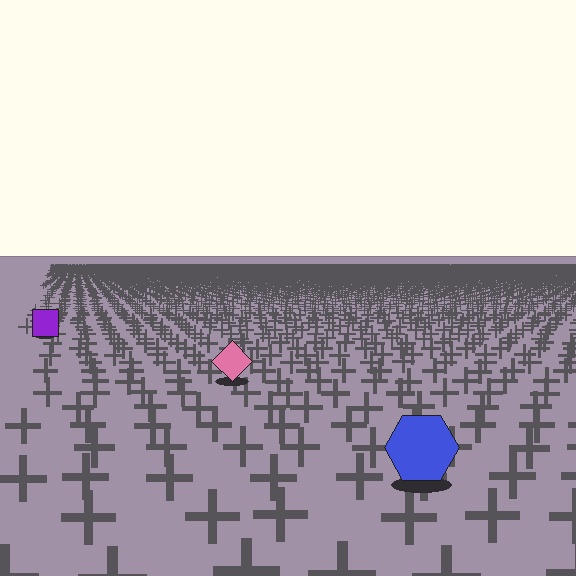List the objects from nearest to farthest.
From nearest to farthest: the blue hexagon, the pink diamond, the purple square.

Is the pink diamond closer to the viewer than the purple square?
Yes. The pink diamond is closer — you can tell from the texture gradient: the ground texture is coarser near it.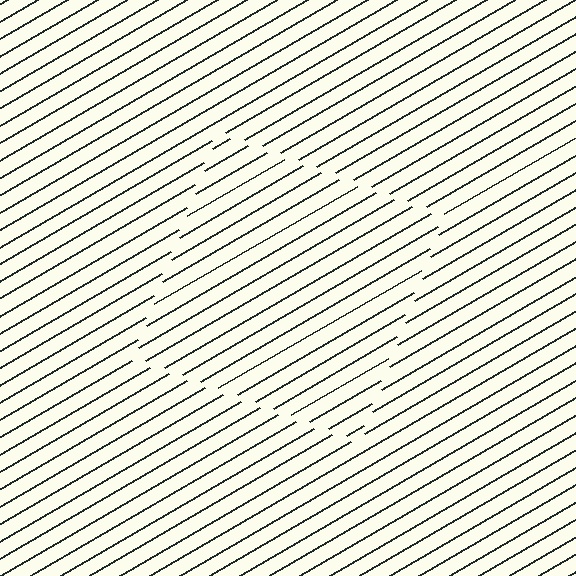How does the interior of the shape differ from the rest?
The interior of the shape contains the same grating, shifted by half a period — the contour is defined by the phase discontinuity where line-ends from the inner and outer gratings abut.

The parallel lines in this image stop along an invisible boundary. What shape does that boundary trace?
An illusory square. The interior of the shape contains the same grating, shifted by half a period — the contour is defined by the phase discontinuity where line-ends from the inner and outer gratings abut.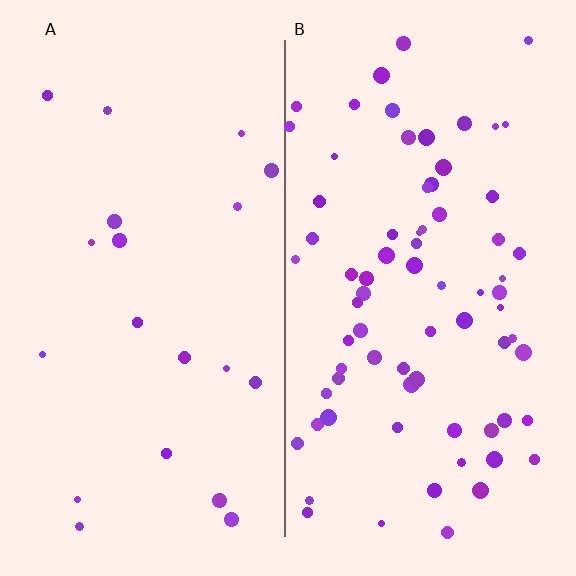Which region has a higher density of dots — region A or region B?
B (the right).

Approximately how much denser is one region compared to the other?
Approximately 3.7× — region B over region A.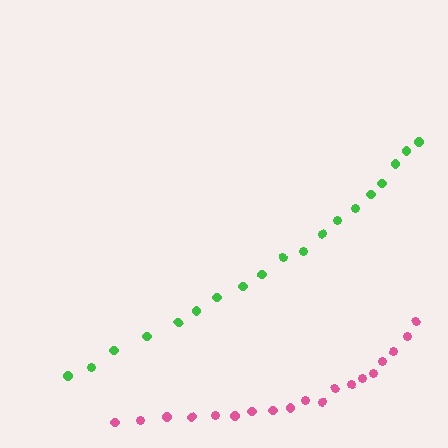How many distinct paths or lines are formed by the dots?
There are 2 distinct paths.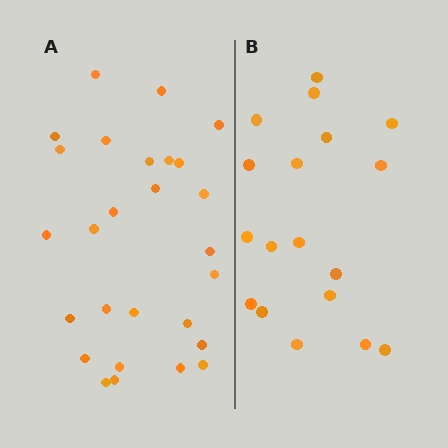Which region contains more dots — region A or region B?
Region A (the left region) has more dots.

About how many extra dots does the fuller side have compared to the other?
Region A has roughly 8 or so more dots than region B.